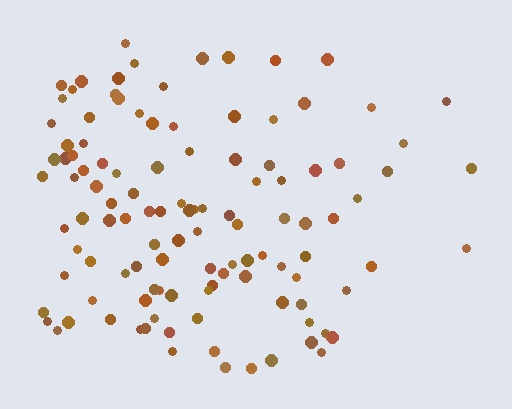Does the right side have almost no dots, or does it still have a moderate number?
Still a moderate number, just noticeably fewer than the left.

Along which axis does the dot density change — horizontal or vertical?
Horizontal.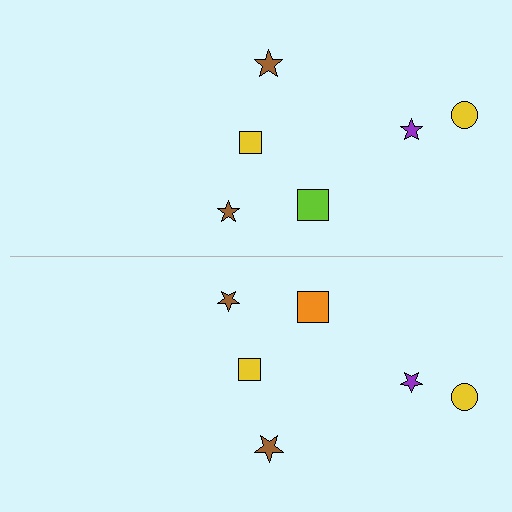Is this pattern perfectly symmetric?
No, the pattern is not perfectly symmetric. The orange square on the bottom side breaks the symmetry — its mirror counterpart is lime.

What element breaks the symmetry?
The orange square on the bottom side breaks the symmetry — its mirror counterpart is lime.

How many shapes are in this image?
There are 12 shapes in this image.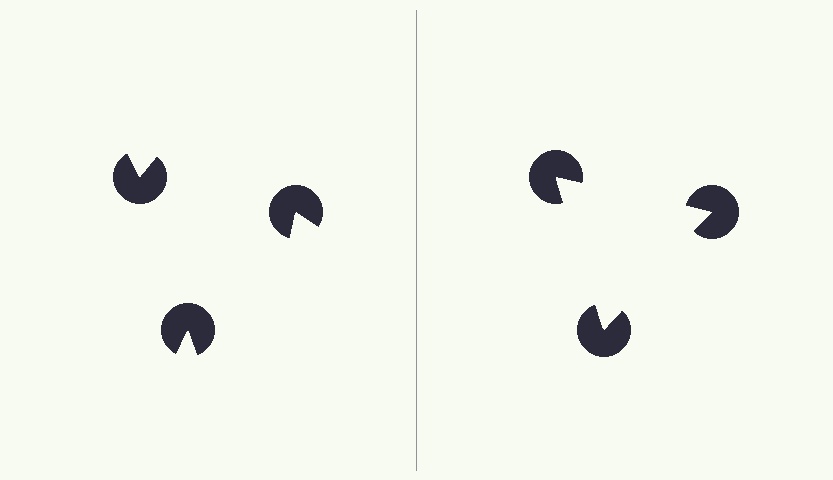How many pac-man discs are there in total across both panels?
6 — 3 on each side.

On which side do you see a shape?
An illusory triangle appears on the right side. On the left side the wedge cuts are rotated, so no coherent shape forms.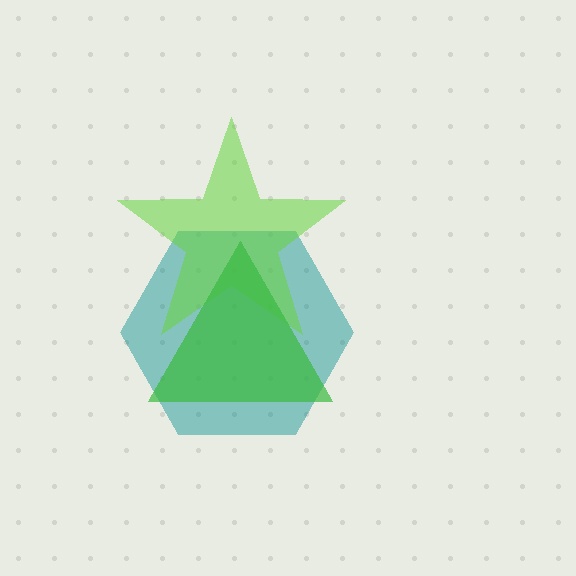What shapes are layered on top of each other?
The layered shapes are: a teal hexagon, a lime star, a green triangle.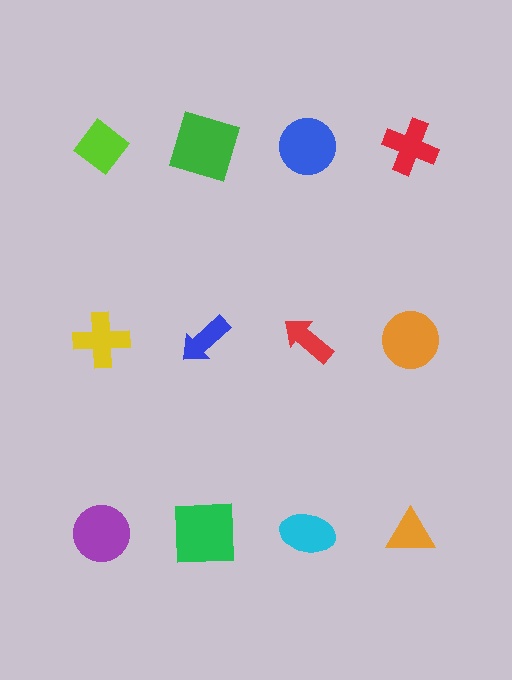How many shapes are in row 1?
4 shapes.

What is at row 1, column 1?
A lime diamond.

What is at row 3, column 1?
A purple circle.